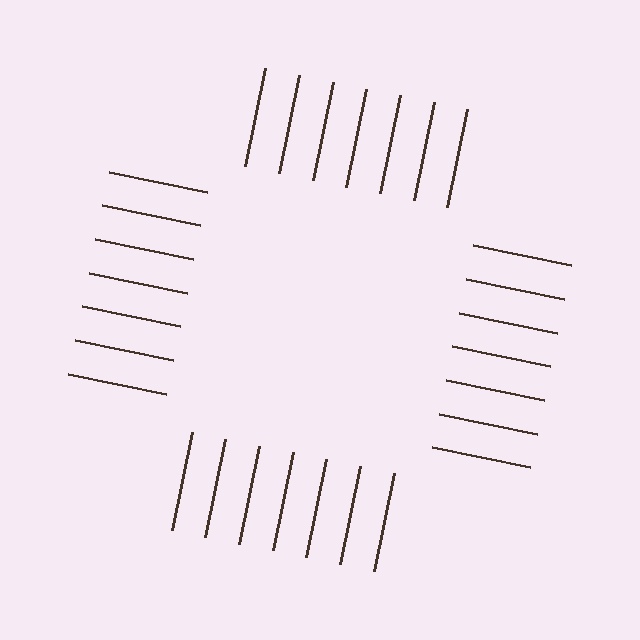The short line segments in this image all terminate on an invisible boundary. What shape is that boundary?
An illusory square — the line segments terminate on its edges but no continuous stroke is drawn.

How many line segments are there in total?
28 — 7 along each of the 4 edges.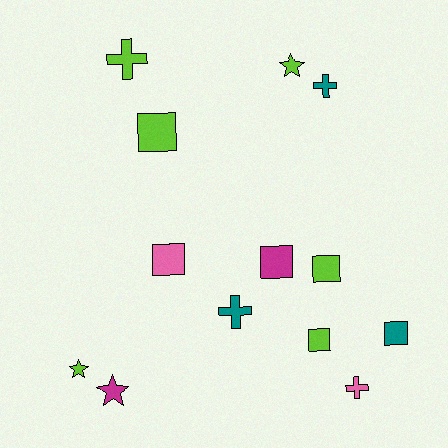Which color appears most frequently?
Lime, with 6 objects.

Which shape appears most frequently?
Square, with 6 objects.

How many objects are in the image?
There are 13 objects.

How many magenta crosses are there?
There are no magenta crosses.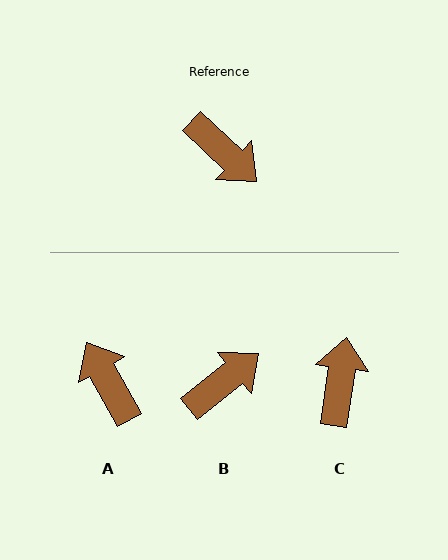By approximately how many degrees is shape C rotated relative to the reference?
Approximately 125 degrees counter-clockwise.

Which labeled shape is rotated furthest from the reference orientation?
A, about 162 degrees away.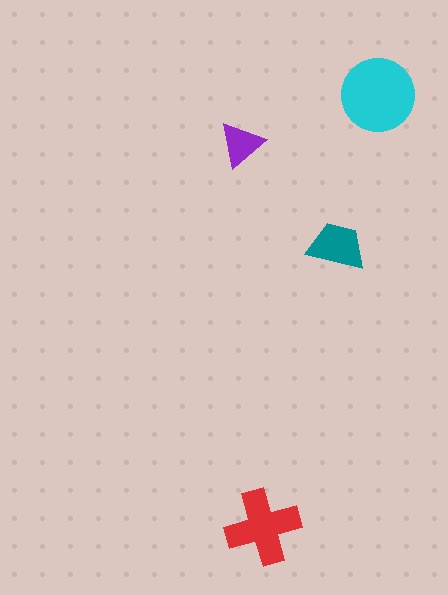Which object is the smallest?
The purple triangle.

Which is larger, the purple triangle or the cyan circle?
The cyan circle.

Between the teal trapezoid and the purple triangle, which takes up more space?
The teal trapezoid.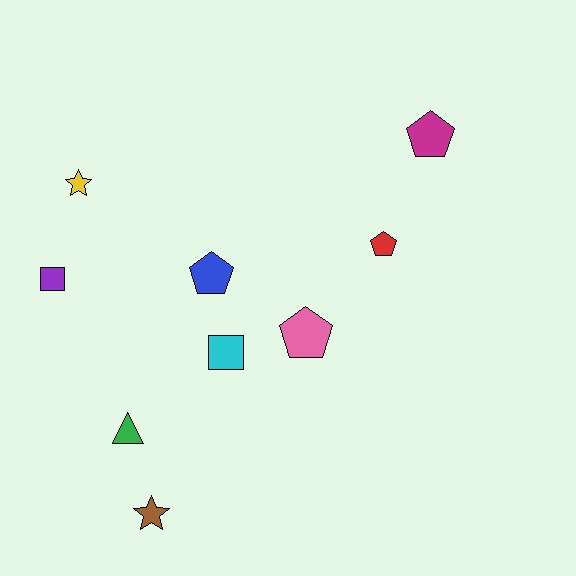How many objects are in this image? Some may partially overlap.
There are 9 objects.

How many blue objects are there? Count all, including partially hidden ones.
There is 1 blue object.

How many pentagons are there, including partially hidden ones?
There are 4 pentagons.